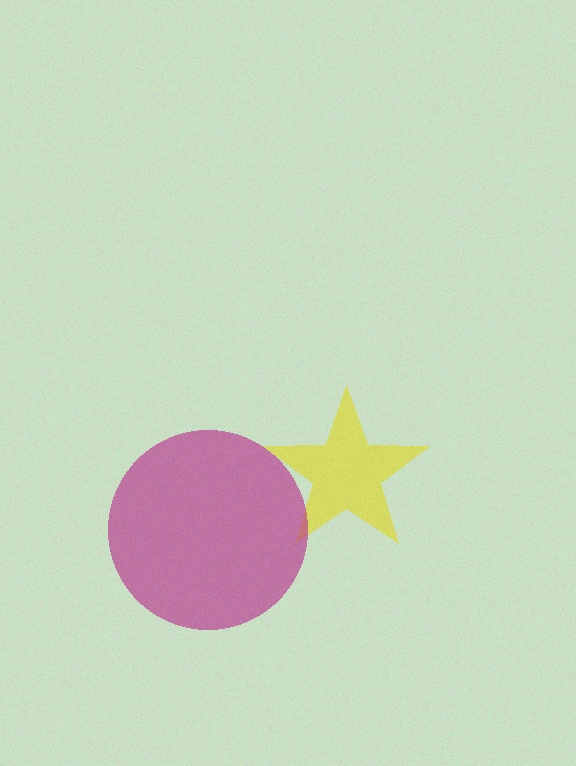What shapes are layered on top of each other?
The layered shapes are: a yellow star, a magenta circle.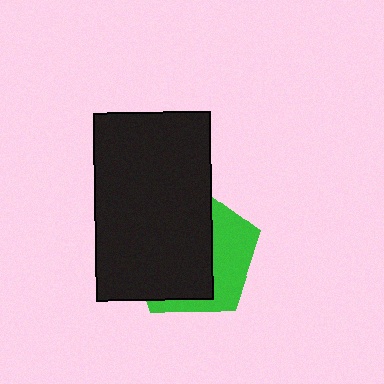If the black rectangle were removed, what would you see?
You would see the complete green pentagon.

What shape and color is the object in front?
The object in front is a black rectangle.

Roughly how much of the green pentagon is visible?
A small part of it is visible (roughly 36%).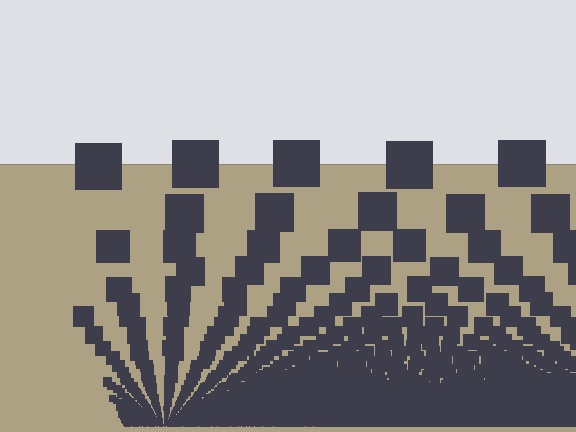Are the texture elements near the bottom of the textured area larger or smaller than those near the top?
Smaller. The gradient is inverted — elements near the bottom are smaller and denser.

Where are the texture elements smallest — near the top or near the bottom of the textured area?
Near the bottom.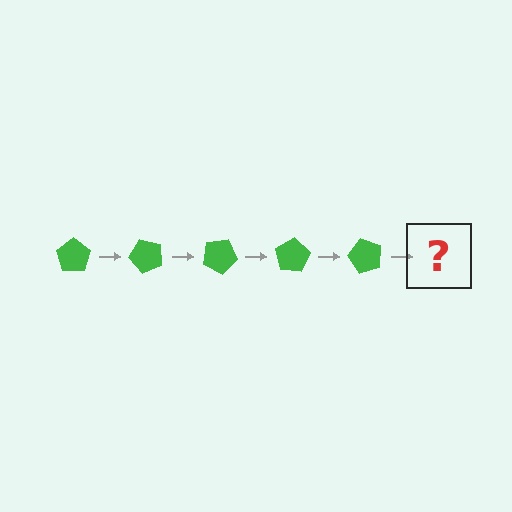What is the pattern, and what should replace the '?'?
The pattern is that the pentagon rotates 50 degrees each step. The '?' should be a green pentagon rotated 250 degrees.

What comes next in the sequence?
The next element should be a green pentagon rotated 250 degrees.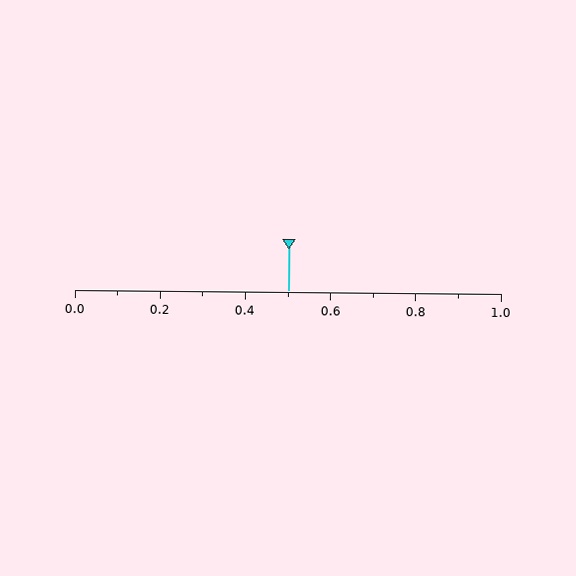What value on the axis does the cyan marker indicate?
The marker indicates approximately 0.5.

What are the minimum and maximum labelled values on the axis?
The axis runs from 0.0 to 1.0.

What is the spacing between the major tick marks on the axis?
The major ticks are spaced 0.2 apart.